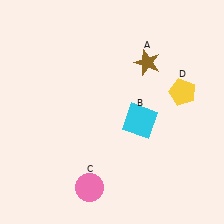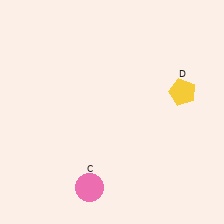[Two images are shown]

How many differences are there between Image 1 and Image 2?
There are 2 differences between the two images.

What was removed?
The brown star (A), the cyan square (B) were removed in Image 2.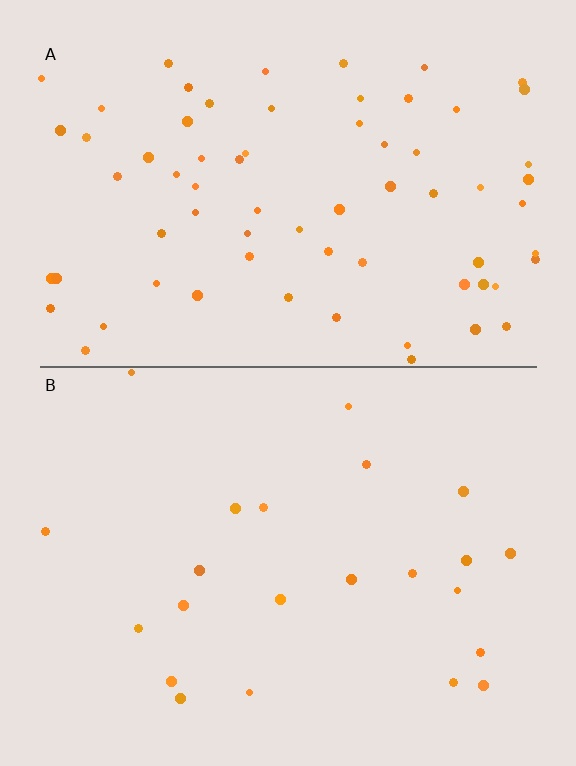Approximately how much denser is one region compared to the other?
Approximately 3.1× — region A over region B.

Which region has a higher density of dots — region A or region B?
A (the top).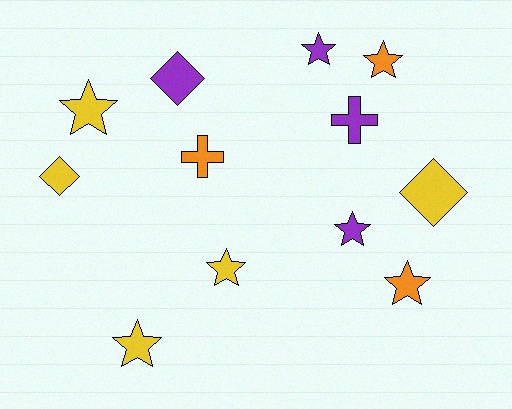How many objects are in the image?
There are 12 objects.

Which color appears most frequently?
Yellow, with 5 objects.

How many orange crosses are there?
There is 1 orange cross.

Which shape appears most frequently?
Star, with 7 objects.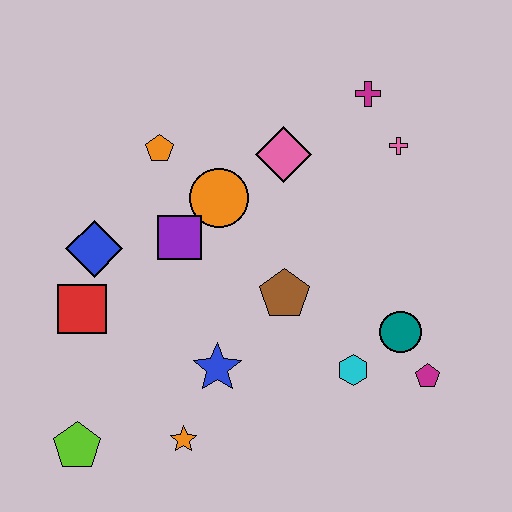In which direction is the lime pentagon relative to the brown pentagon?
The lime pentagon is to the left of the brown pentagon.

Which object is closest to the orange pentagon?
The orange circle is closest to the orange pentagon.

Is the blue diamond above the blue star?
Yes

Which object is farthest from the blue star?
The magenta cross is farthest from the blue star.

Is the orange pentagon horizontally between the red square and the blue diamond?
No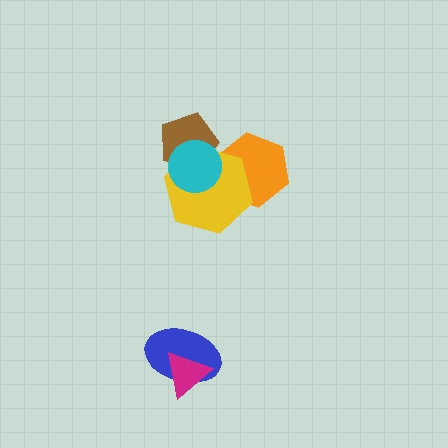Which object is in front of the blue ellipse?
The magenta triangle is in front of the blue ellipse.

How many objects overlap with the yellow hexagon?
3 objects overlap with the yellow hexagon.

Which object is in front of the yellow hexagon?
The cyan circle is in front of the yellow hexagon.